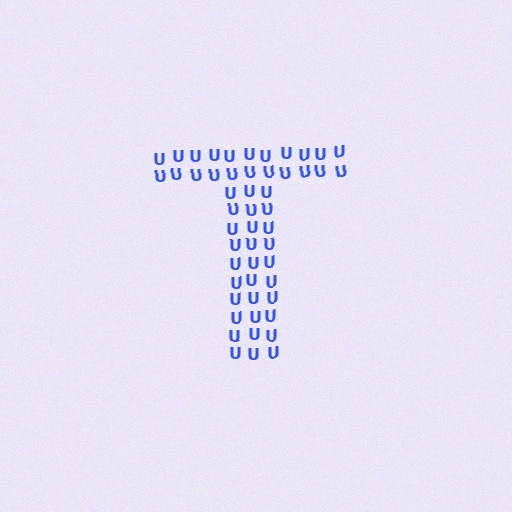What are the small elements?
The small elements are letter U's.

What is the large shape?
The large shape is the letter T.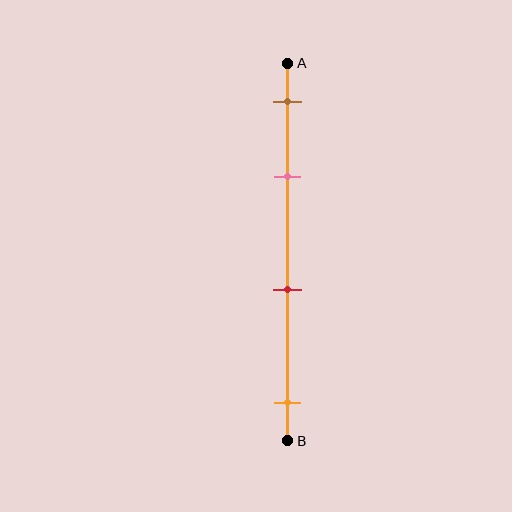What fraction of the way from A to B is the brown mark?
The brown mark is approximately 10% (0.1) of the way from A to B.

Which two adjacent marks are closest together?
The brown and pink marks are the closest adjacent pair.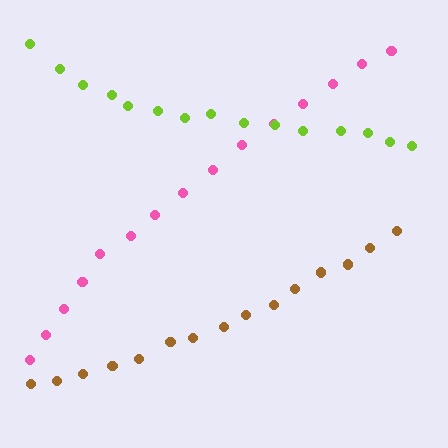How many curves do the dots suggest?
There are 3 distinct paths.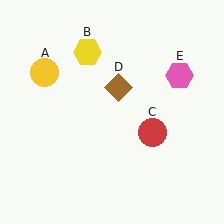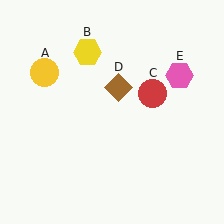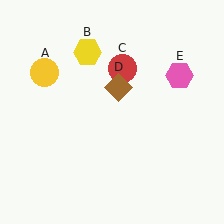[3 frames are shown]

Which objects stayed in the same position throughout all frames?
Yellow circle (object A) and yellow hexagon (object B) and brown diamond (object D) and pink hexagon (object E) remained stationary.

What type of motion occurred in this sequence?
The red circle (object C) rotated counterclockwise around the center of the scene.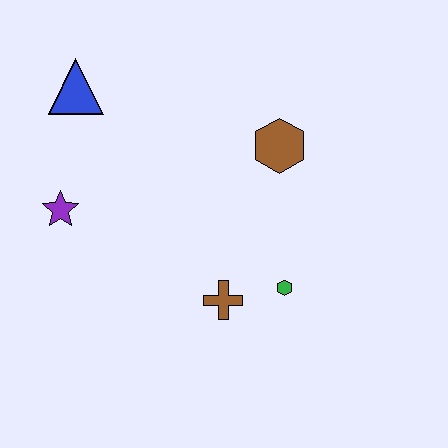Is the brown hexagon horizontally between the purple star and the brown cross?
No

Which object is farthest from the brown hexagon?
The purple star is farthest from the brown hexagon.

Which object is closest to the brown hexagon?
The green hexagon is closest to the brown hexagon.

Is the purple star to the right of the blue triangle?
No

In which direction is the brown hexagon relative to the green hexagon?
The brown hexagon is above the green hexagon.